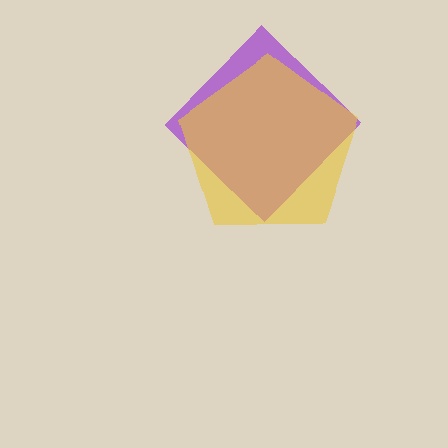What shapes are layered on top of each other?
The layered shapes are: a purple diamond, a yellow pentagon.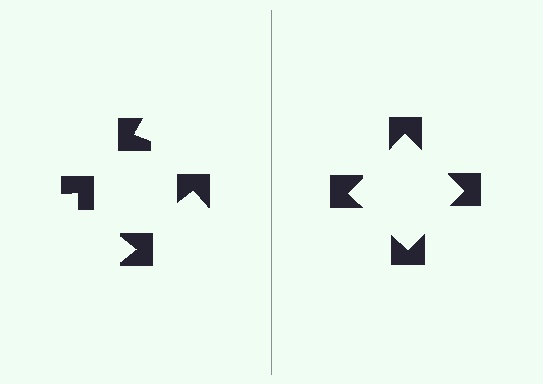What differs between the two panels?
The notched squares are positioned identically on both sides; only the wedge orientations differ. On the right they align to a square; on the left they are misaligned.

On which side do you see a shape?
An illusory square appears on the right side. On the left side the wedge cuts are rotated, so no coherent shape forms.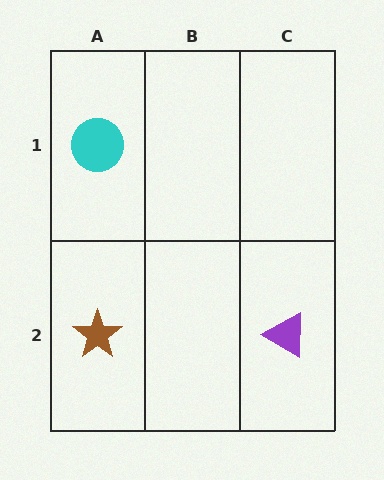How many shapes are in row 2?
2 shapes.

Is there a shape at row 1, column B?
No, that cell is empty.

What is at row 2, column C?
A purple triangle.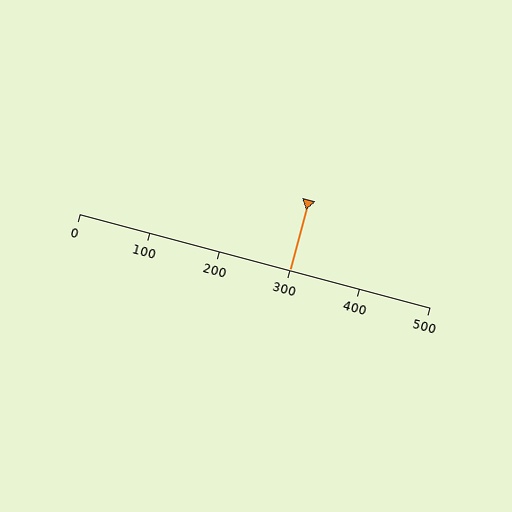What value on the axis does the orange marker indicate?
The marker indicates approximately 300.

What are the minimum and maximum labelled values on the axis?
The axis runs from 0 to 500.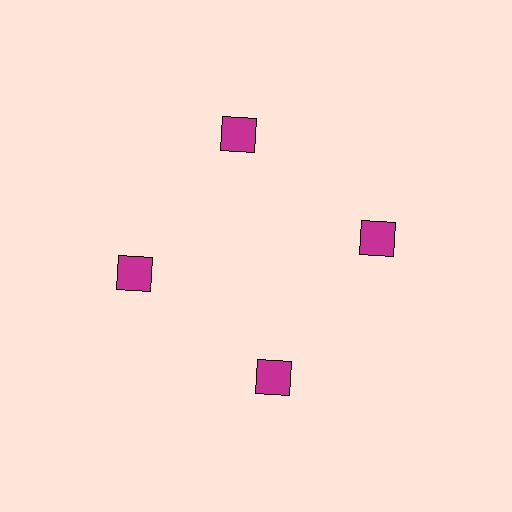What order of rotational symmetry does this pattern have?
This pattern has 4-fold rotational symmetry.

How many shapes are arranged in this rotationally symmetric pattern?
There are 4 shapes, arranged in 4 groups of 1.